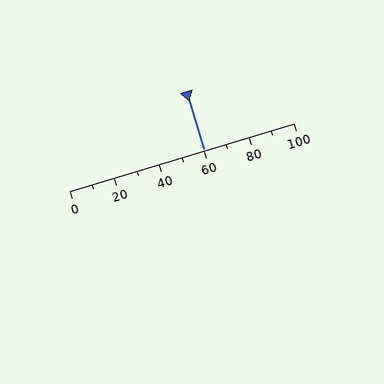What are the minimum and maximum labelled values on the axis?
The axis runs from 0 to 100.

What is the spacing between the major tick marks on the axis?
The major ticks are spaced 20 apart.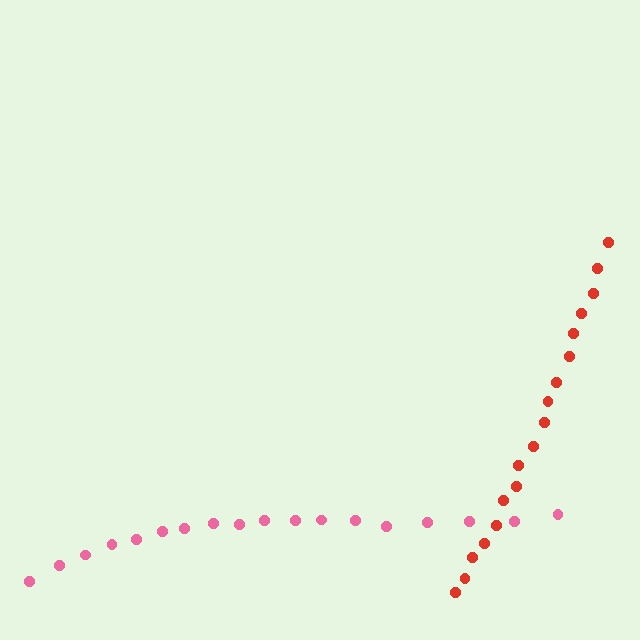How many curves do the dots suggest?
There are 2 distinct paths.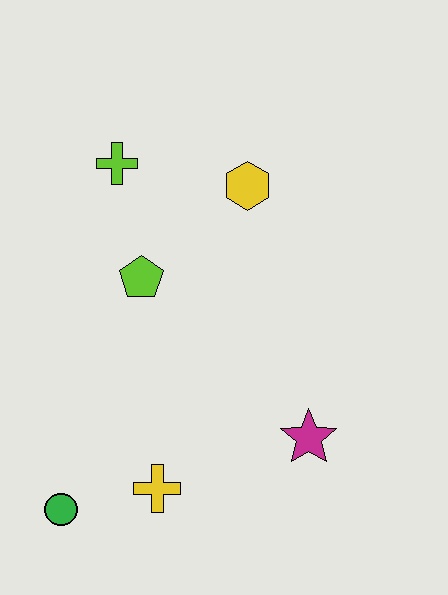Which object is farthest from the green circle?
The yellow hexagon is farthest from the green circle.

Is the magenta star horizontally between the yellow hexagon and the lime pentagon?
No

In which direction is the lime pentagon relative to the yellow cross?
The lime pentagon is above the yellow cross.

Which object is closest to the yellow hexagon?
The lime cross is closest to the yellow hexagon.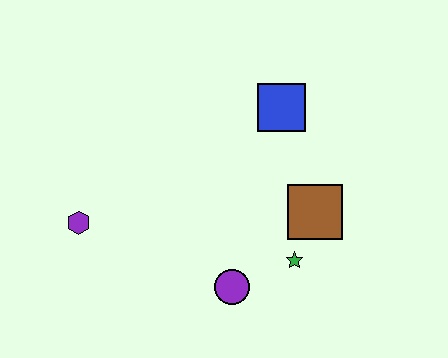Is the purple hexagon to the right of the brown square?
No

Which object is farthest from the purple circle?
The blue square is farthest from the purple circle.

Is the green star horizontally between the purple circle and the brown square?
Yes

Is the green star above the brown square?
No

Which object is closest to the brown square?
The green star is closest to the brown square.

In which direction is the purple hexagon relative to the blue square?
The purple hexagon is to the left of the blue square.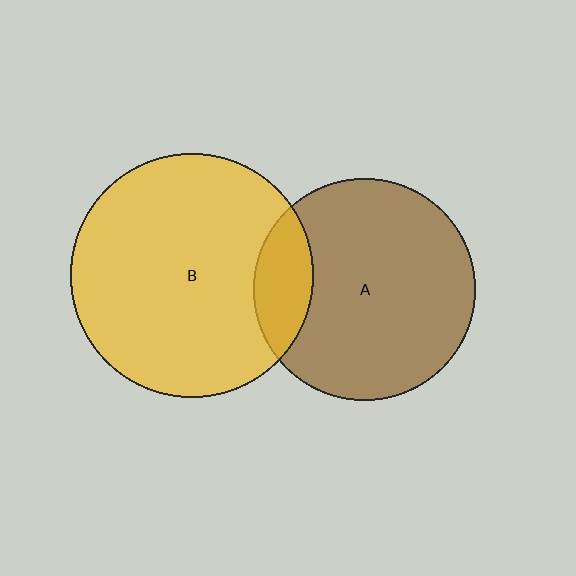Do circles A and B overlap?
Yes.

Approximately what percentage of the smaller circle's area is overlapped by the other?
Approximately 15%.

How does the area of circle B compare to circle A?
Approximately 1.2 times.